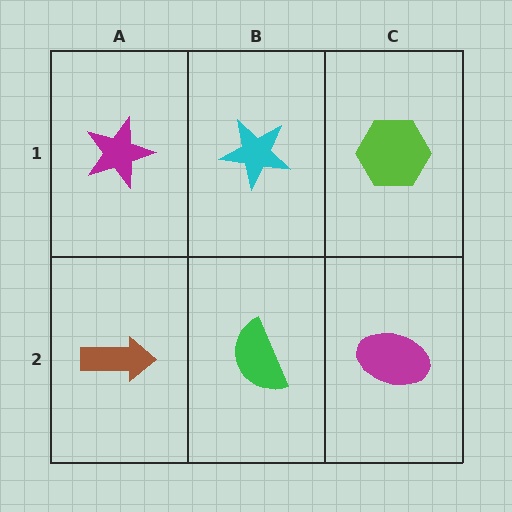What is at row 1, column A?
A magenta star.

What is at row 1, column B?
A cyan star.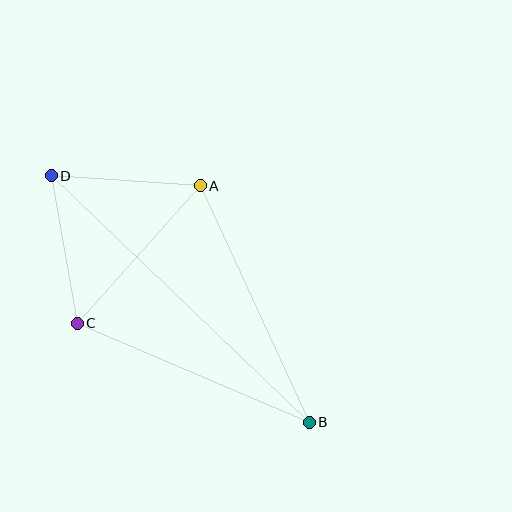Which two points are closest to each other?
Points A and D are closest to each other.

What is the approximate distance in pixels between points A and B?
The distance between A and B is approximately 261 pixels.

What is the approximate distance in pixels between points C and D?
The distance between C and D is approximately 150 pixels.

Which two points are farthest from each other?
Points B and D are farthest from each other.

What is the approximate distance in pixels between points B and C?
The distance between B and C is approximately 252 pixels.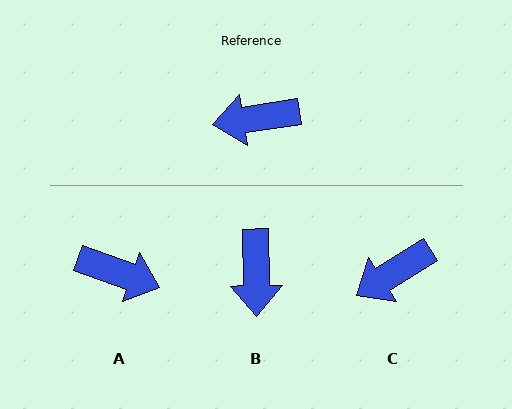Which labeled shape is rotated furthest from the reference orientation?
A, about 151 degrees away.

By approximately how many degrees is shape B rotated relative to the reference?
Approximately 82 degrees counter-clockwise.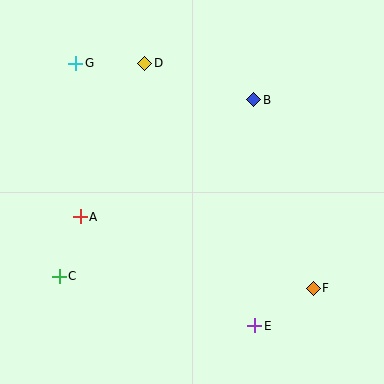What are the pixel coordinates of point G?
Point G is at (76, 63).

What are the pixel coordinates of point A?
Point A is at (80, 217).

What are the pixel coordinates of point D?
Point D is at (145, 63).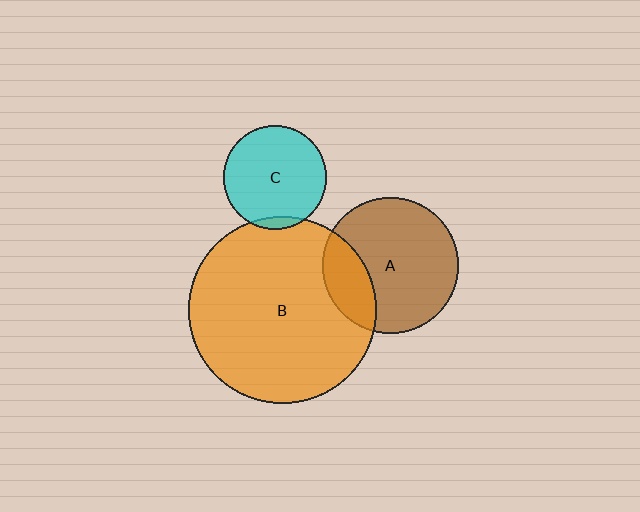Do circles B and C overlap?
Yes.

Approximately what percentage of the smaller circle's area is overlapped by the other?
Approximately 5%.